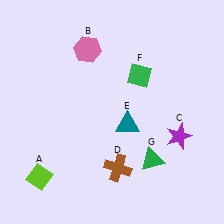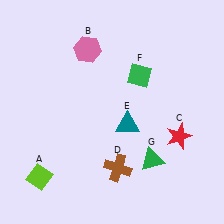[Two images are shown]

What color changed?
The star (C) changed from purple in Image 1 to red in Image 2.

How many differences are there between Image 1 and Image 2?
There is 1 difference between the two images.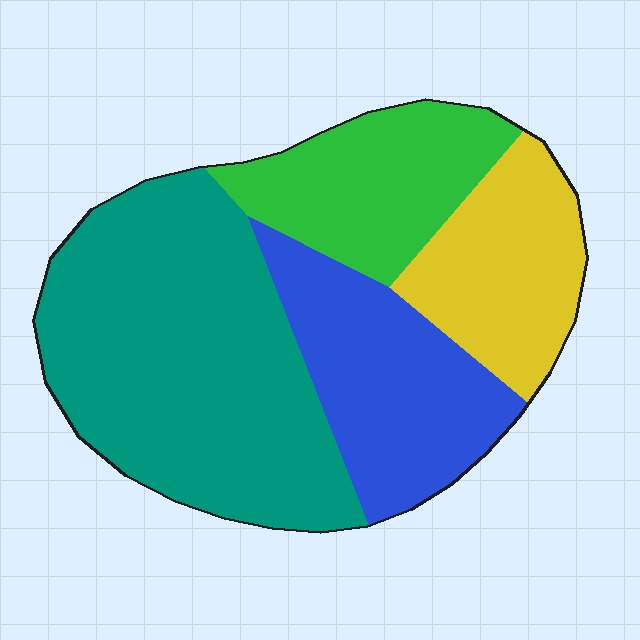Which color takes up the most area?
Teal, at roughly 45%.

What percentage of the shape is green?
Green takes up about one sixth (1/6) of the shape.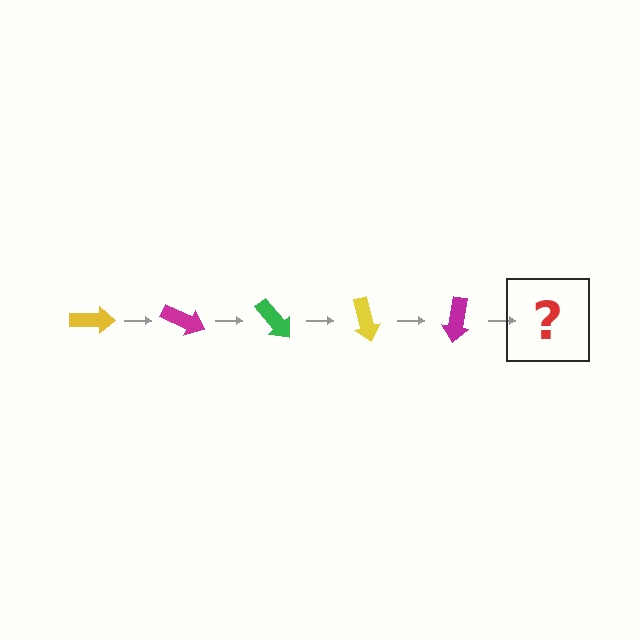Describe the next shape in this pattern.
It should be a green arrow, rotated 125 degrees from the start.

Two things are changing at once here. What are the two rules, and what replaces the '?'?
The two rules are that it rotates 25 degrees each step and the color cycles through yellow, magenta, and green. The '?' should be a green arrow, rotated 125 degrees from the start.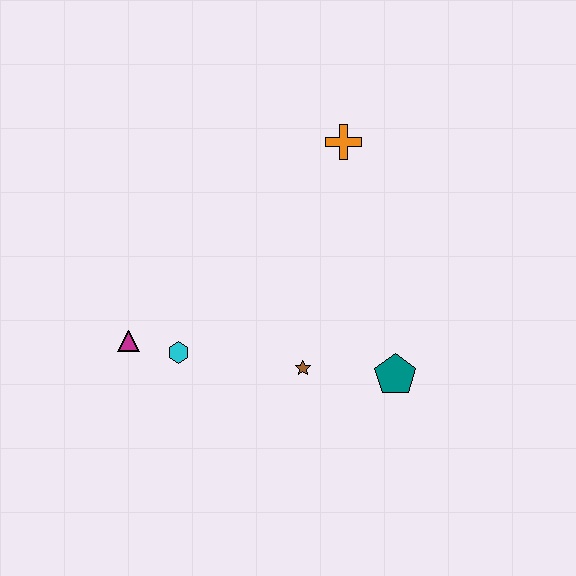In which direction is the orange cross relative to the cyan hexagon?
The orange cross is above the cyan hexagon.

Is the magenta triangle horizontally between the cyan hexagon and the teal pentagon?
No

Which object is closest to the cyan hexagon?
The magenta triangle is closest to the cyan hexagon.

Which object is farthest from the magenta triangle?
The orange cross is farthest from the magenta triangle.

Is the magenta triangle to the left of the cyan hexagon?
Yes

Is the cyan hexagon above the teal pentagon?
Yes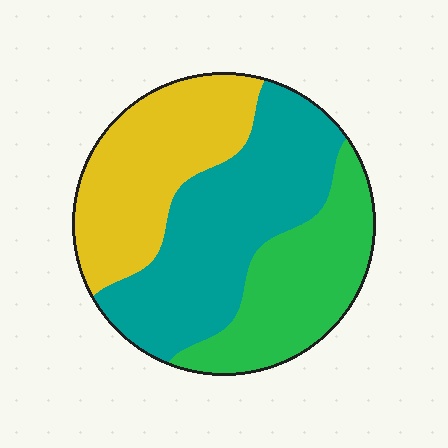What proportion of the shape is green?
Green takes up about one quarter (1/4) of the shape.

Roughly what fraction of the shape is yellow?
Yellow takes up between a quarter and a half of the shape.